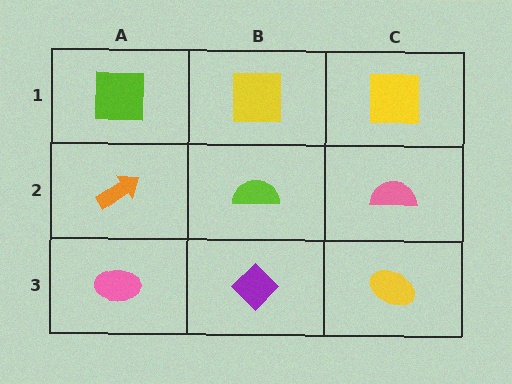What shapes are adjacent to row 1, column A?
An orange arrow (row 2, column A), a yellow square (row 1, column B).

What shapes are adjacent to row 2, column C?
A yellow square (row 1, column C), a yellow ellipse (row 3, column C), a lime semicircle (row 2, column B).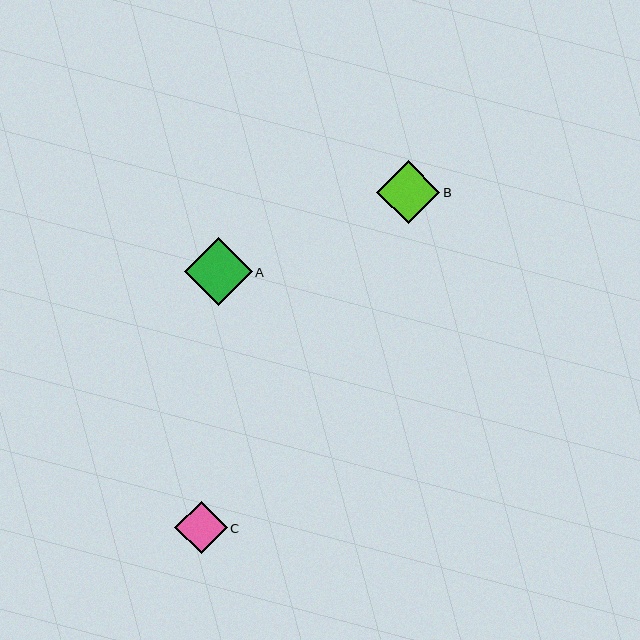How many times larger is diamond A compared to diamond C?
Diamond A is approximately 1.3 times the size of diamond C.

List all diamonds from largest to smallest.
From largest to smallest: A, B, C.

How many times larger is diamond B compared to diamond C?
Diamond B is approximately 1.2 times the size of diamond C.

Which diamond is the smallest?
Diamond C is the smallest with a size of approximately 52 pixels.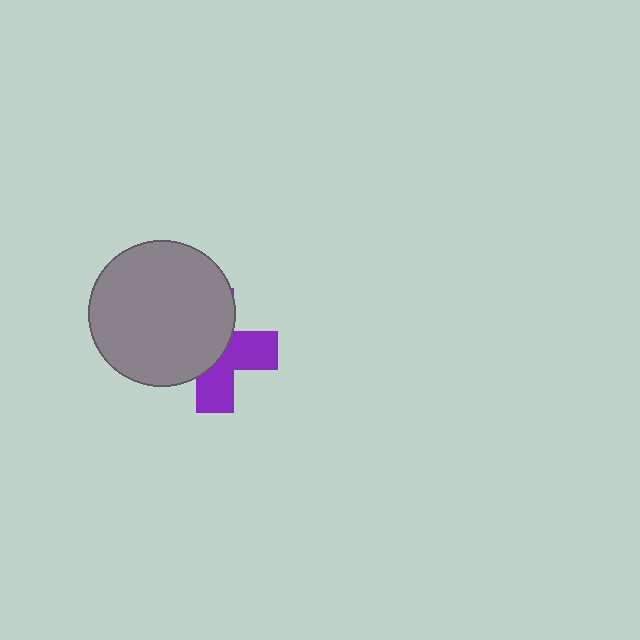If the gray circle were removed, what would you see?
You would see the complete purple cross.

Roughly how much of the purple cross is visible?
A small part of it is visible (roughly 45%).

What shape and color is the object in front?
The object in front is a gray circle.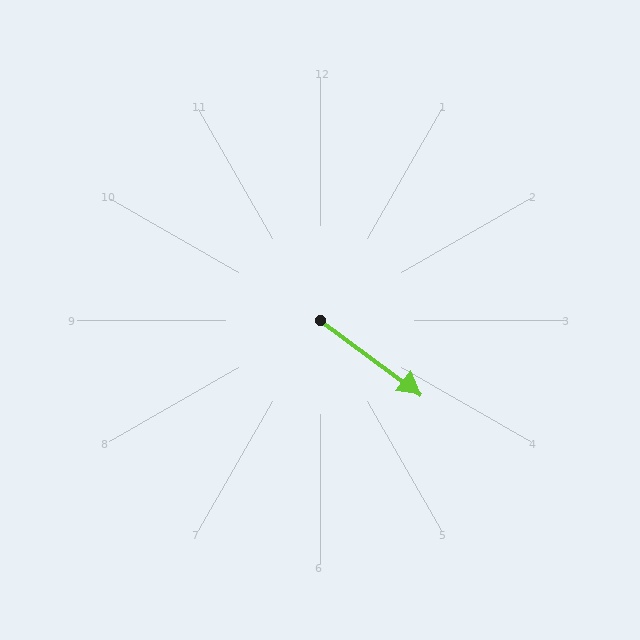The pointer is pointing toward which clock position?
Roughly 4 o'clock.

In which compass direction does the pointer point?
Southeast.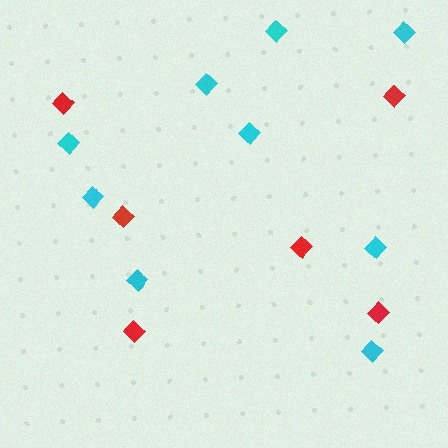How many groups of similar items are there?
There are 2 groups: one group of red diamonds (6) and one group of cyan diamonds (9).